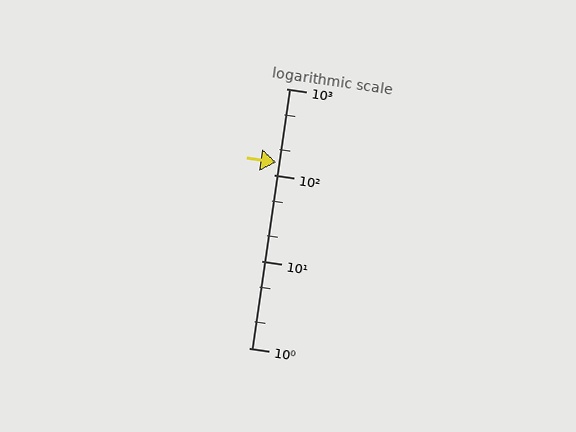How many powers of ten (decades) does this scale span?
The scale spans 3 decades, from 1 to 1000.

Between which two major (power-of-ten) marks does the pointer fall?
The pointer is between 100 and 1000.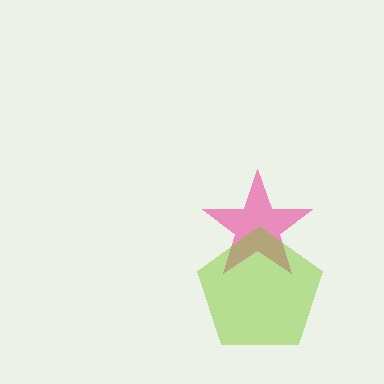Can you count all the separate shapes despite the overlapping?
Yes, there are 2 separate shapes.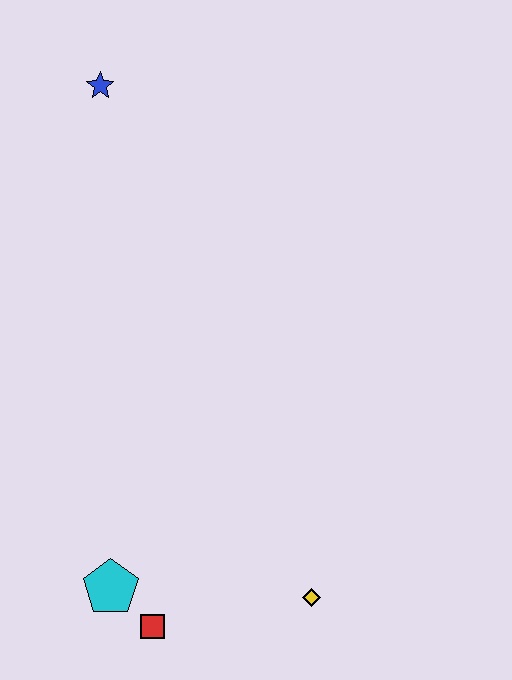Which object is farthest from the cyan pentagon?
The blue star is farthest from the cyan pentagon.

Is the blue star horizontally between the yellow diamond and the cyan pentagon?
No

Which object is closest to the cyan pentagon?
The red square is closest to the cyan pentagon.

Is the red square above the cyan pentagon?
No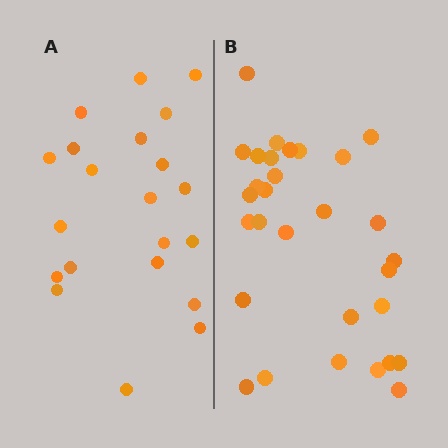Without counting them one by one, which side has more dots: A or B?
Region B (the right region) has more dots.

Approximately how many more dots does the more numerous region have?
Region B has roughly 8 or so more dots than region A.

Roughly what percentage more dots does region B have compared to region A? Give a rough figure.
About 45% more.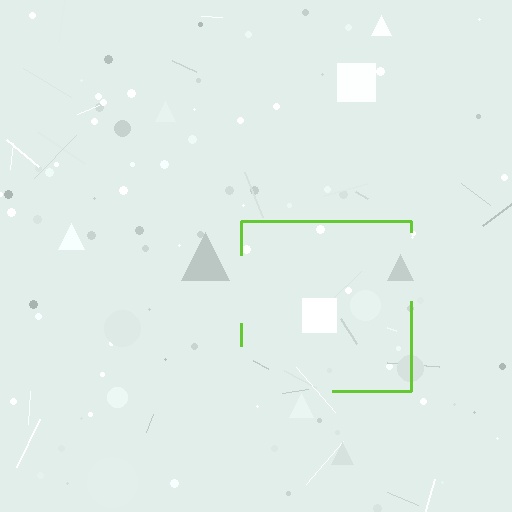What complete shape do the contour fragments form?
The contour fragments form a square.